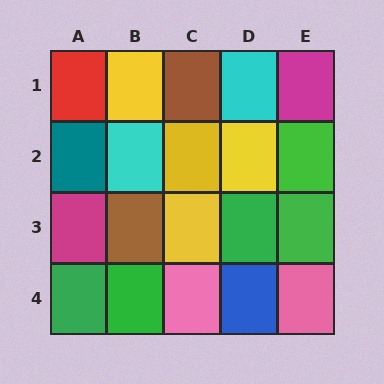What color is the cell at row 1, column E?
Magenta.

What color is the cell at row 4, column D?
Blue.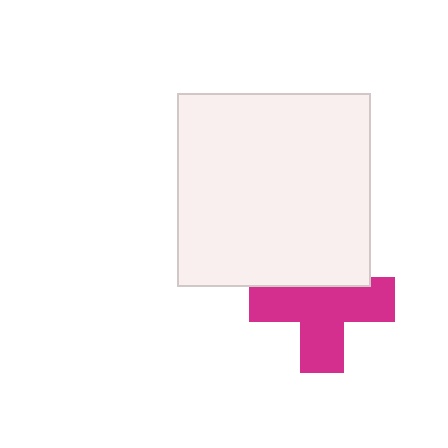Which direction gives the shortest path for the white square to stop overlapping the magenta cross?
Moving up gives the shortest separation.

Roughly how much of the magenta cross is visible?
Most of it is visible (roughly 68%).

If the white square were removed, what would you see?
You would see the complete magenta cross.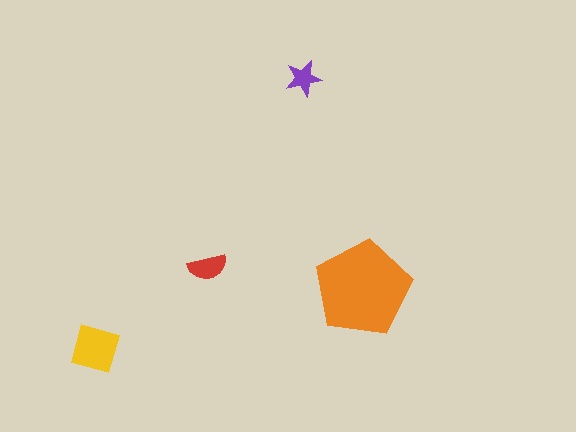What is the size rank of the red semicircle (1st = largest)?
3rd.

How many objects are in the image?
There are 4 objects in the image.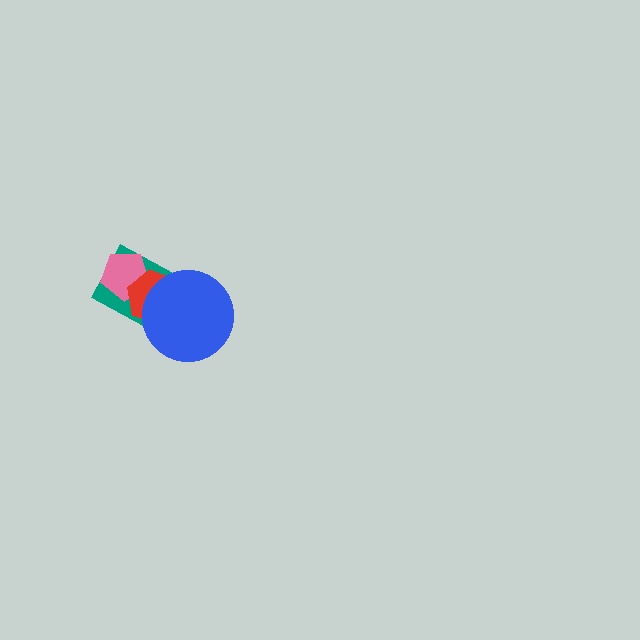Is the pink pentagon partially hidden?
Yes, it is partially covered by another shape.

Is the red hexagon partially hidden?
Yes, it is partially covered by another shape.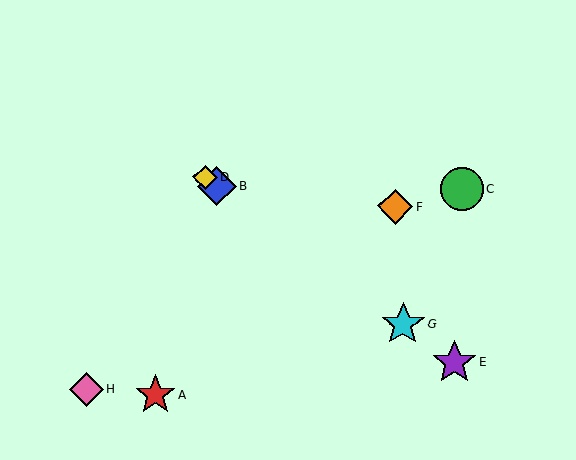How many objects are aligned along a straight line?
4 objects (B, D, E, G) are aligned along a straight line.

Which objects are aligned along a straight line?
Objects B, D, E, G are aligned along a straight line.